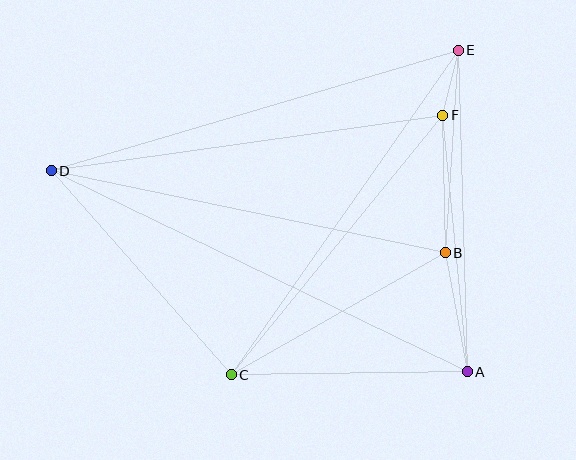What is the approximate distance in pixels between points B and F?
The distance between B and F is approximately 138 pixels.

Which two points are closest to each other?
Points E and F are closest to each other.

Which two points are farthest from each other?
Points A and D are farthest from each other.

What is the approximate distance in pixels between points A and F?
The distance between A and F is approximately 258 pixels.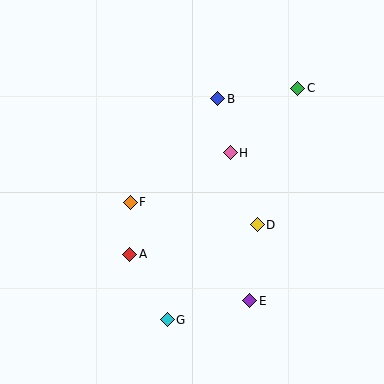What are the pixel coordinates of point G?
Point G is at (167, 320).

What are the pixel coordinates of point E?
Point E is at (250, 301).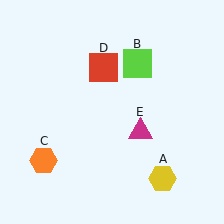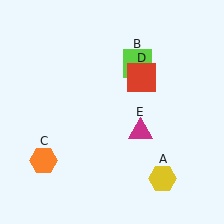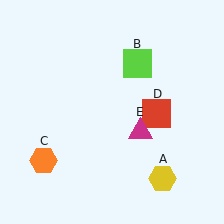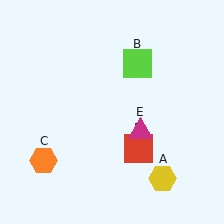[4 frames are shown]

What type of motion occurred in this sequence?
The red square (object D) rotated clockwise around the center of the scene.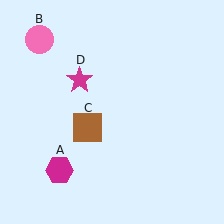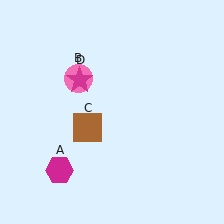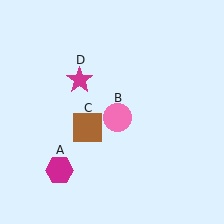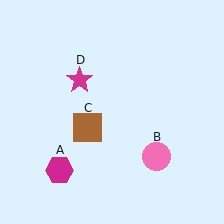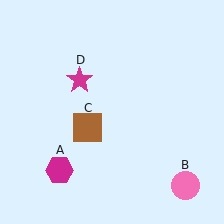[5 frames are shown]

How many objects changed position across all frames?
1 object changed position: pink circle (object B).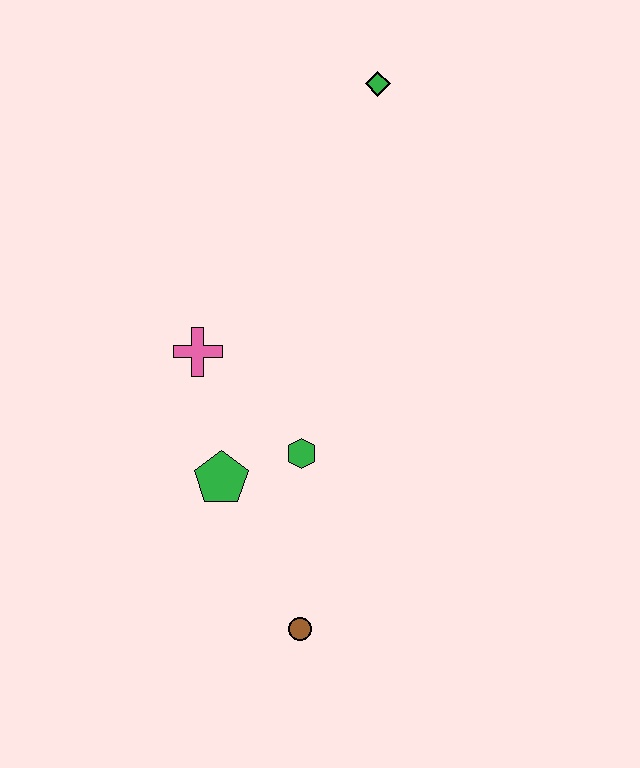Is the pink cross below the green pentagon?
No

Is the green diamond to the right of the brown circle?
Yes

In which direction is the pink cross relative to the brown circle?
The pink cross is above the brown circle.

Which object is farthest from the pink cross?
The green diamond is farthest from the pink cross.